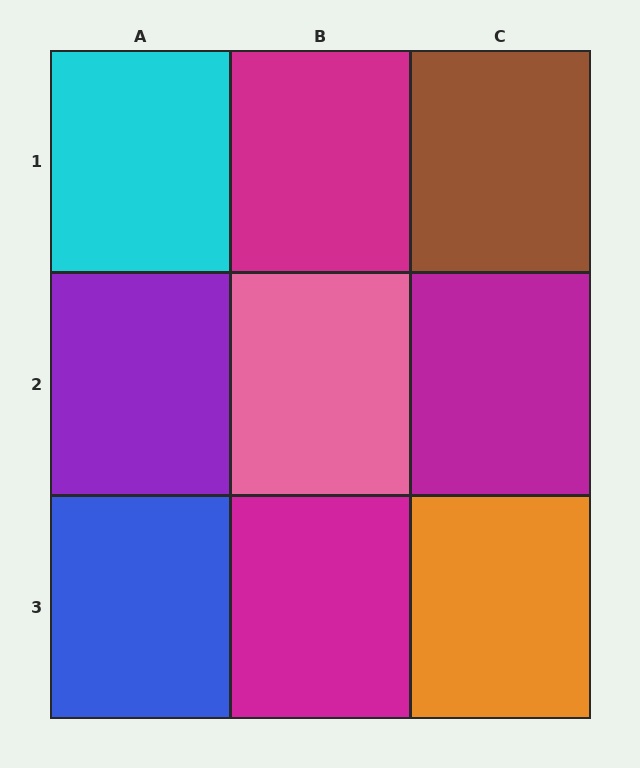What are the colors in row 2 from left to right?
Purple, pink, magenta.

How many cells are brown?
1 cell is brown.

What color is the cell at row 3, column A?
Blue.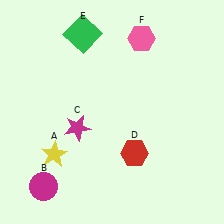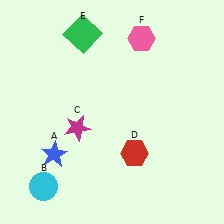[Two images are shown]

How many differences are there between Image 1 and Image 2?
There are 2 differences between the two images.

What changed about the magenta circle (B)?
In Image 1, B is magenta. In Image 2, it changed to cyan.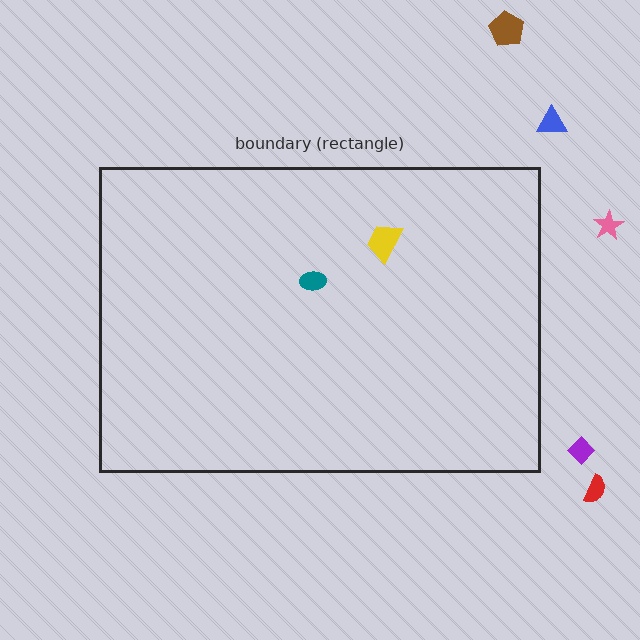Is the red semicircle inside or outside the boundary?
Outside.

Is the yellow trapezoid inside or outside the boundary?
Inside.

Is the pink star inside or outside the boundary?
Outside.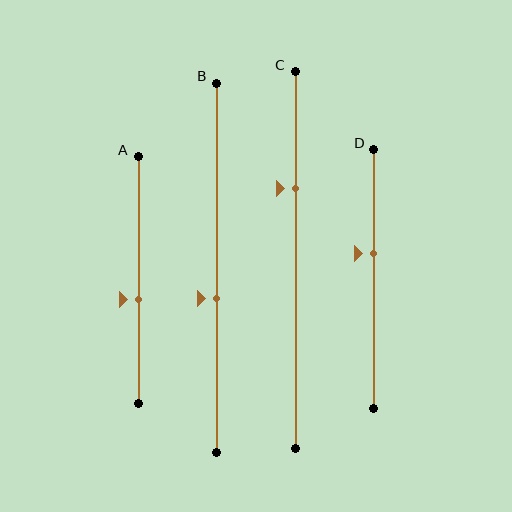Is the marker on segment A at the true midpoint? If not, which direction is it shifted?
No, the marker on segment A is shifted downward by about 8% of the segment length.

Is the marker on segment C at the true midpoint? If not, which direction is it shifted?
No, the marker on segment C is shifted upward by about 19% of the segment length.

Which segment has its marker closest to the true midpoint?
Segment A has its marker closest to the true midpoint.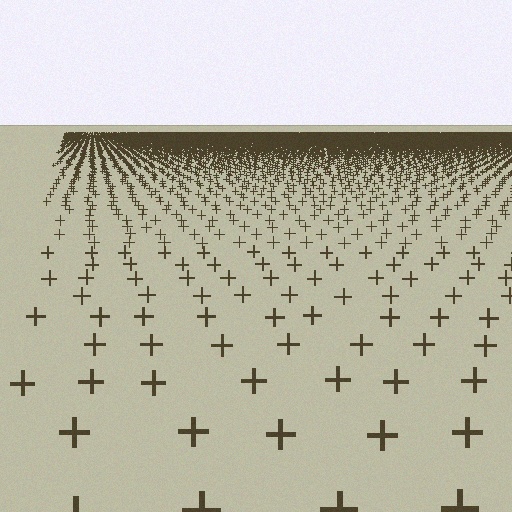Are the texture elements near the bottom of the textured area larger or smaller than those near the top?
Larger. Near the bottom, elements are closer to the viewer and appear at a bigger on-screen size.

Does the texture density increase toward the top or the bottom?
Density increases toward the top.